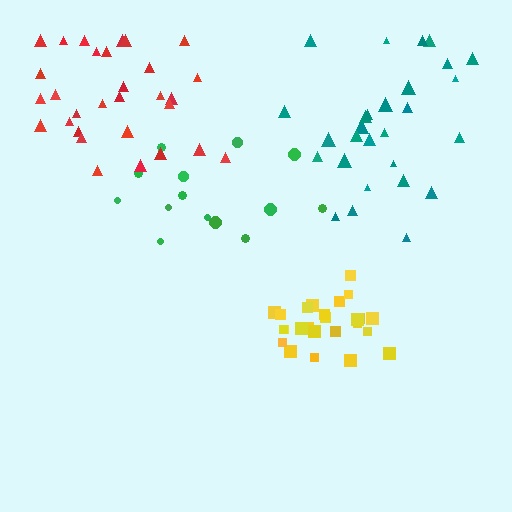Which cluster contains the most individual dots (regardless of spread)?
Red (30).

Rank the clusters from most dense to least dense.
yellow, teal, red, green.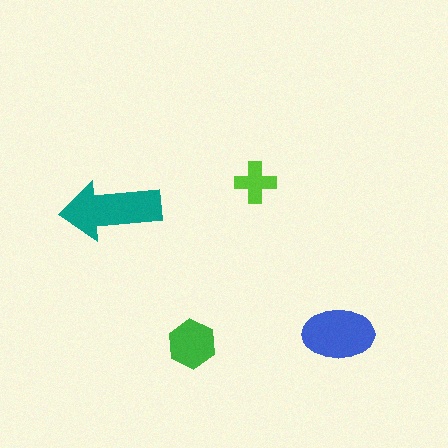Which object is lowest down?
The green hexagon is bottommost.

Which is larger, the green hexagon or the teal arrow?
The teal arrow.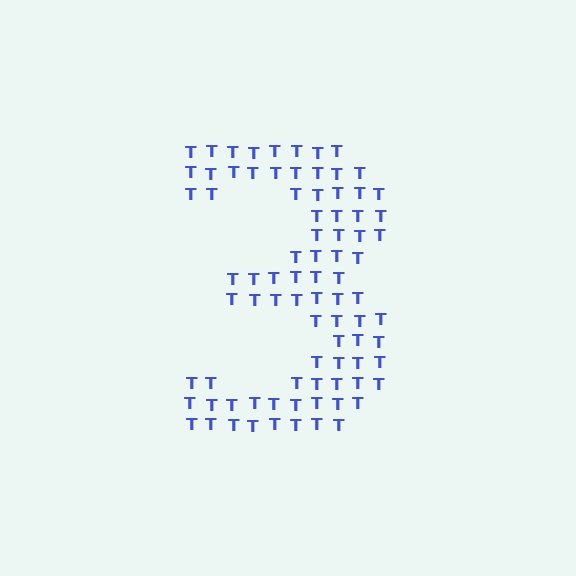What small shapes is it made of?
It is made of small letter T's.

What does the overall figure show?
The overall figure shows the digit 3.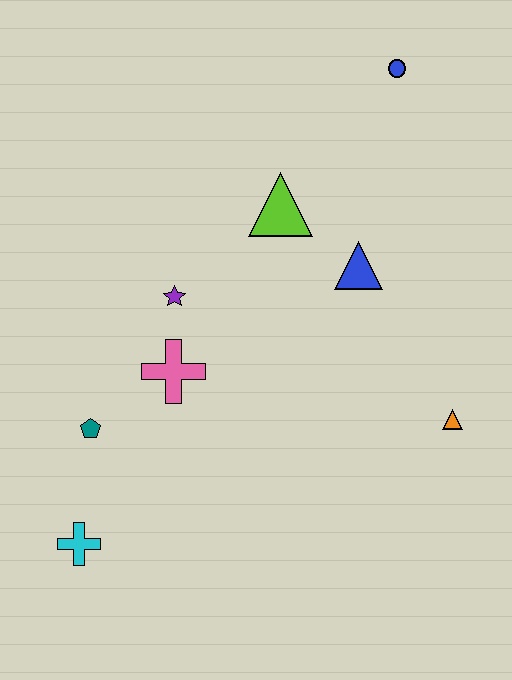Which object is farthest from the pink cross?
The blue circle is farthest from the pink cross.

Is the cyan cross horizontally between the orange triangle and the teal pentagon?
No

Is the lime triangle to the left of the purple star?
No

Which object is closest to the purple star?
The pink cross is closest to the purple star.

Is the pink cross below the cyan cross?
No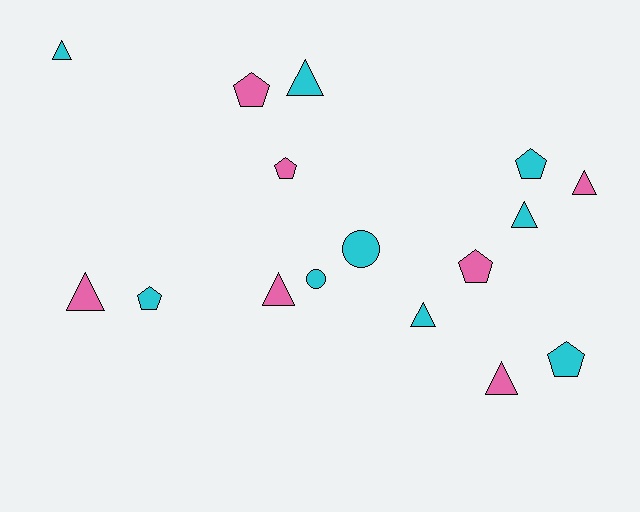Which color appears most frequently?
Cyan, with 9 objects.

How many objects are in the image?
There are 16 objects.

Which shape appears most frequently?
Triangle, with 8 objects.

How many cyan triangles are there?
There are 4 cyan triangles.